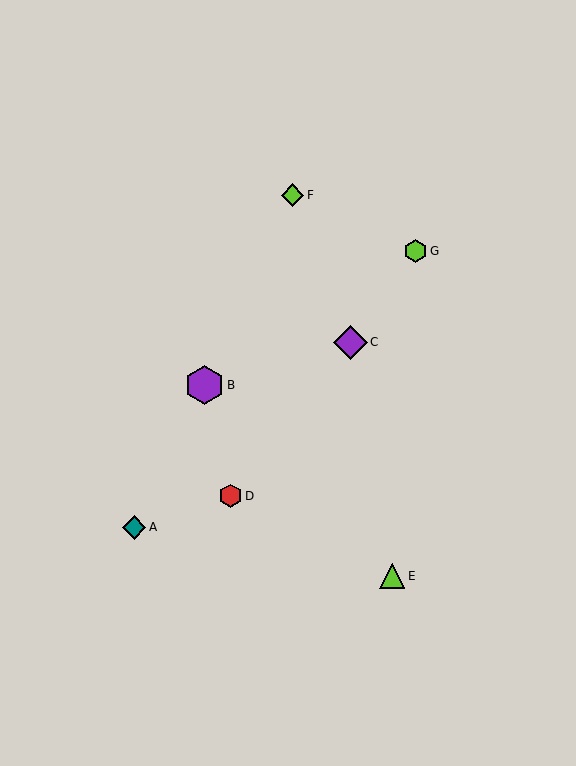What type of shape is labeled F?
Shape F is a lime diamond.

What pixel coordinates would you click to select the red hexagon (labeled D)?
Click at (231, 496) to select the red hexagon D.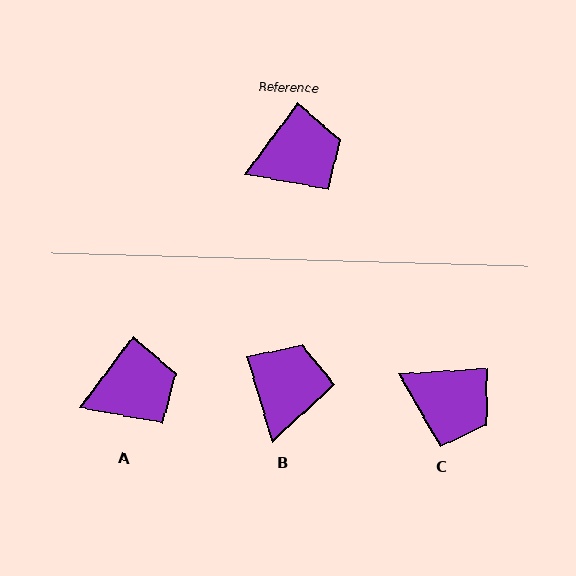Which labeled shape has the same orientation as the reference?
A.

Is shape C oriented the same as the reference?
No, it is off by about 50 degrees.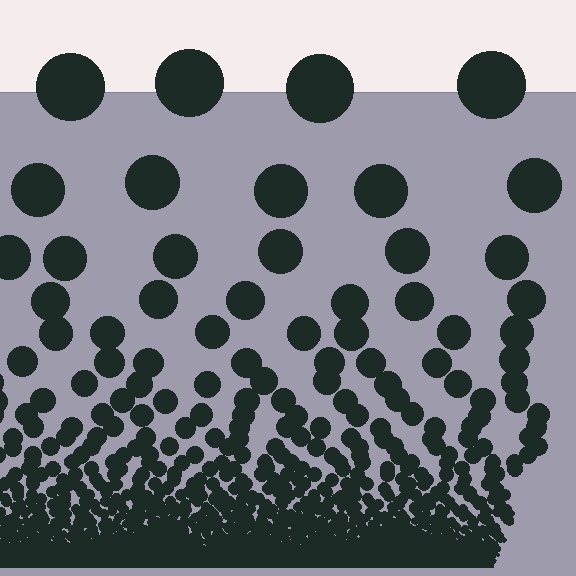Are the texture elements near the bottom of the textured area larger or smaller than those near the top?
Smaller. The gradient is inverted — elements near the bottom are smaller and denser.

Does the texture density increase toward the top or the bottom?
Density increases toward the bottom.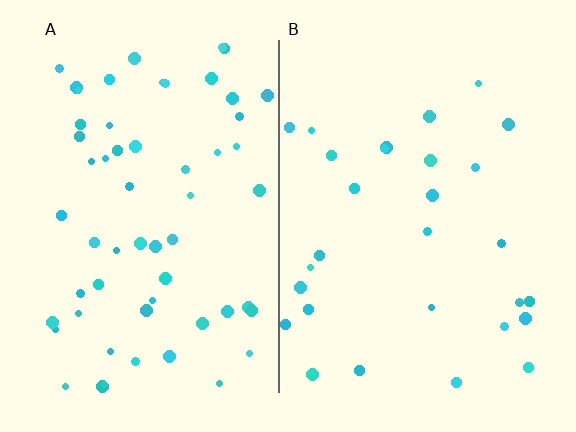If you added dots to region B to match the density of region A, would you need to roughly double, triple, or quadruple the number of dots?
Approximately double.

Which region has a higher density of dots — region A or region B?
A (the left).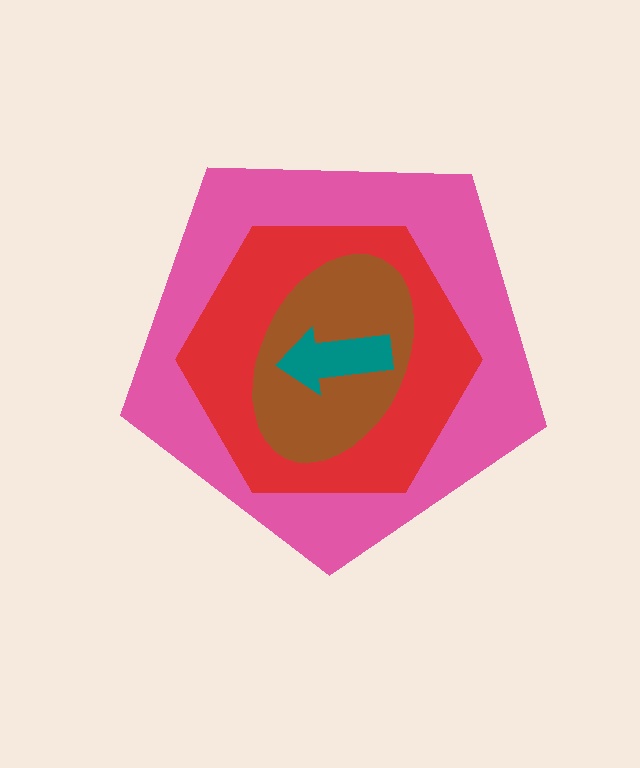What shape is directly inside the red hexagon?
The brown ellipse.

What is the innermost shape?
The teal arrow.